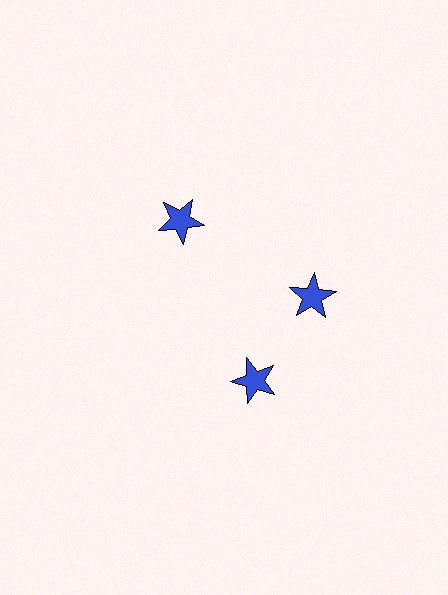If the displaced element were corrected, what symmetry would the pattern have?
It would have 3-fold rotational symmetry — the pattern would map onto itself every 120 degrees.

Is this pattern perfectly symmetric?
No. The 3 blue stars are arranged in a ring, but one element near the 7 o'clock position is rotated out of alignment along the ring, breaking the 3-fold rotational symmetry.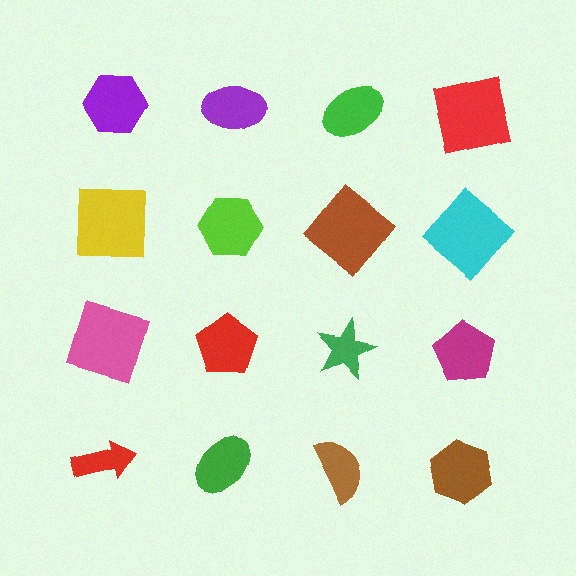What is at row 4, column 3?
A brown semicircle.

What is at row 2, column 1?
A yellow square.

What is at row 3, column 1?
A pink square.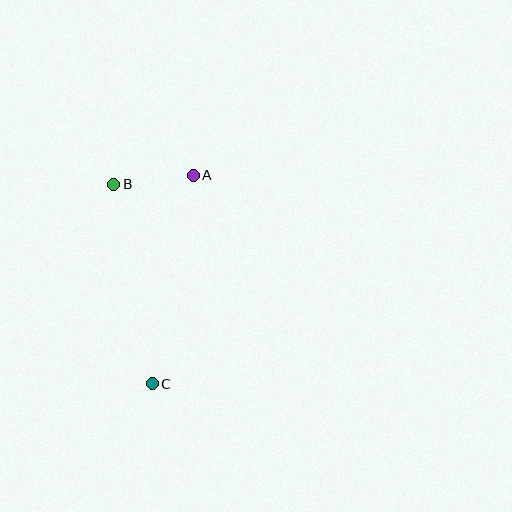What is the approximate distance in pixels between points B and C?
The distance between B and C is approximately 203 pixels.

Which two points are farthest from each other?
Points A and C are farthest from each other.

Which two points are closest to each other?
Points A and B are closest to each other.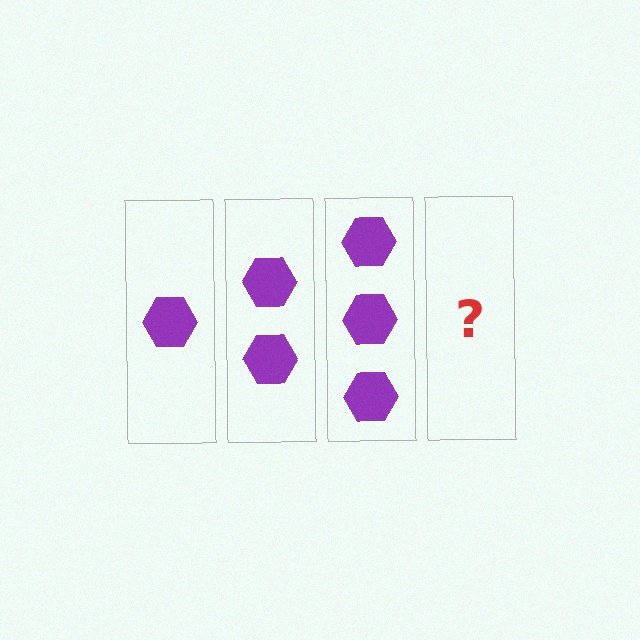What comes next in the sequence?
The next element should be 4 hexagons.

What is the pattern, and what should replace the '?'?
The pattern is that each step adds one more hexagon. The '?' should be 4 hexagons.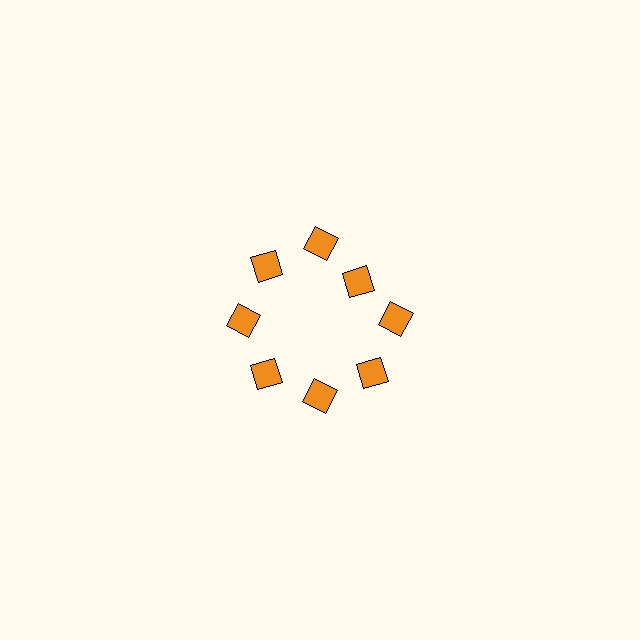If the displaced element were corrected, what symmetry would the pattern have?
It would have 8-fold rotational symmetry — the pattern would map onto itself every 45 degrees.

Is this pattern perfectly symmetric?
No. The 8 orange squares are arranged in a ring, but one element near the 2 o'clock position is pulled inward toward the center, breaking the 8-fold rotational symmetry.